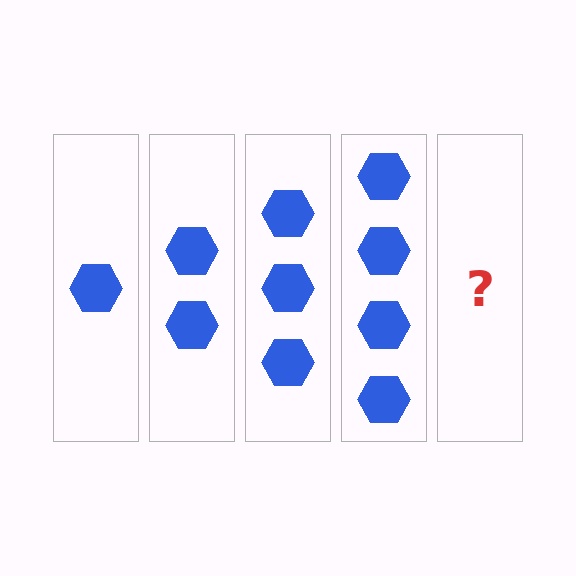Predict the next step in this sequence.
The next step is 5 hexagons.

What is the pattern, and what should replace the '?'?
The pattern is that each step adds one more hexagon. The '?' should be 5 hexagons.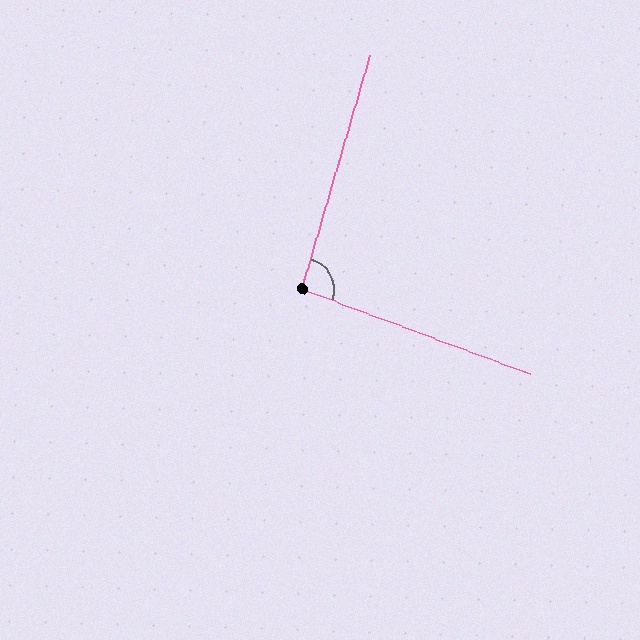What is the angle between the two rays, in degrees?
Approximately 94 degrees.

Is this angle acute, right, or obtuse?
It is approximately a right angle.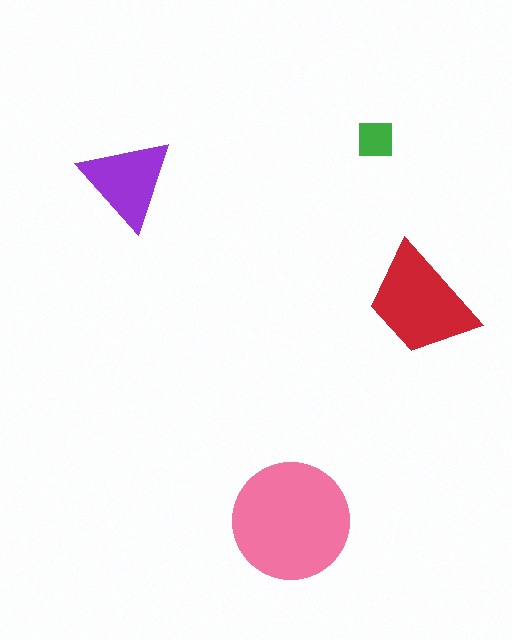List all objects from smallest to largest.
The green square, the purple triangle, the red trapezoid, the pink circle.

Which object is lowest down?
The pink circle is bottommost.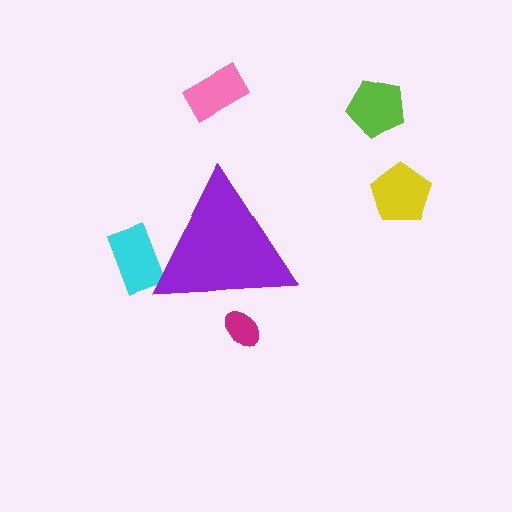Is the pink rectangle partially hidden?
No, the pink rectangle is fully visible.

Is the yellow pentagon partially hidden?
No, the yellow pentagon is fully visible.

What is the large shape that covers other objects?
A purple triangle.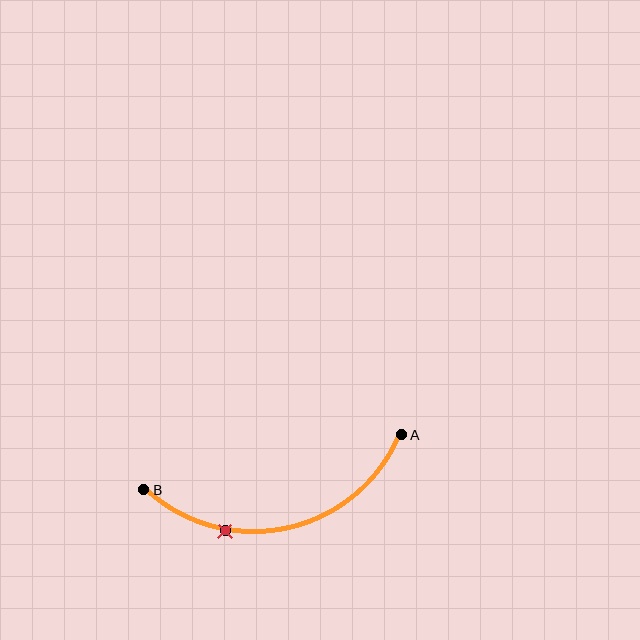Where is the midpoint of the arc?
The arc midpoint is the point on the curve farthest from the straight line joining A and B. It sits below that line.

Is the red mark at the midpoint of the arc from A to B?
No. The red mark lies on the arc but is closer to endpoint B. The arc midpoint would be at the point on the curve equidistant along the arc from both A and B.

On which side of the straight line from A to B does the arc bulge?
The arc bulges below the straight line connecting A and B.